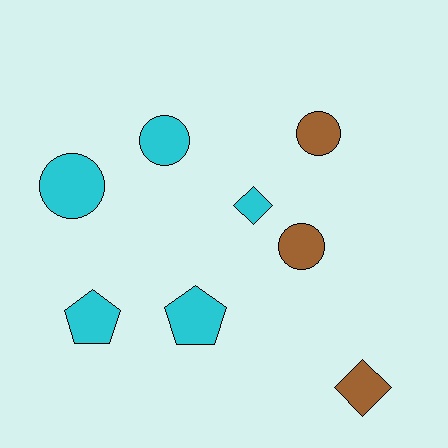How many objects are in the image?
There are 8 objects.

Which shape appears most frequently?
Circle, with 4 objects.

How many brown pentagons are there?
There are no brown pentagons.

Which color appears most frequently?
Cyan, with 5 objects.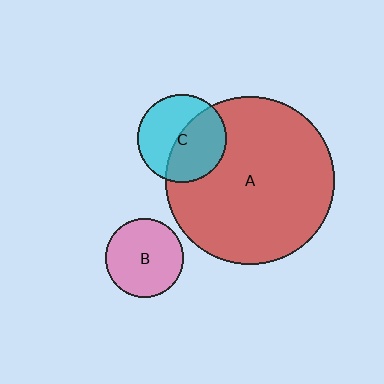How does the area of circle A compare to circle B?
Approximately 4.6 times.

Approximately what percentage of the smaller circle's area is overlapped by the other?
Approximately 50%.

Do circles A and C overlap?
Yes.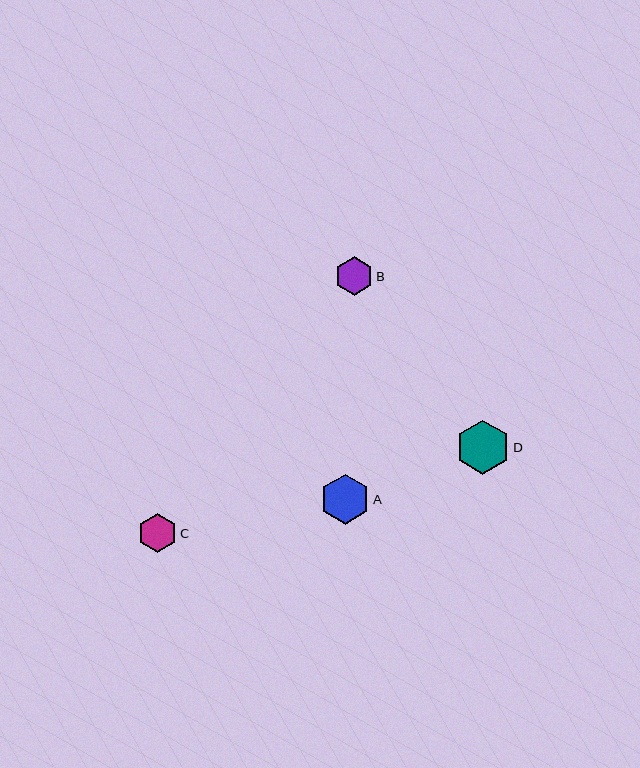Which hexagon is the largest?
Hexagon D is the largest with a size of approximately 54 pixels.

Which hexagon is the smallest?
Hexagon B is the smallest with a size of approximately 39 pixels.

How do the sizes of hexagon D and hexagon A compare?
Hexagon D and hexagon A are approximately the same size.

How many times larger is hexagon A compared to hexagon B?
Hexagon A is approximately 1.3 times the size of hexagon B.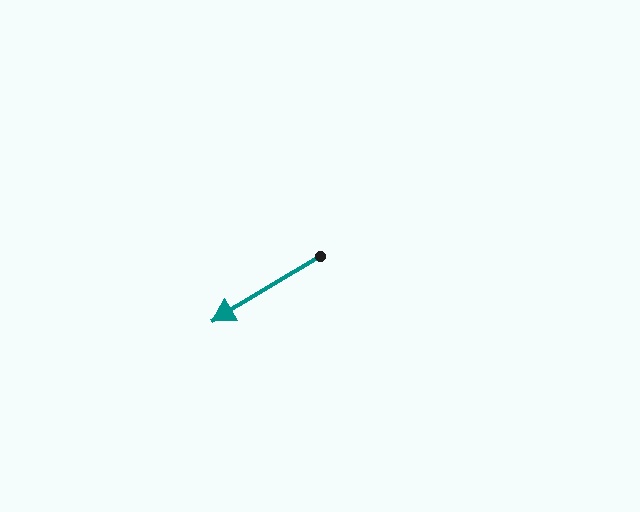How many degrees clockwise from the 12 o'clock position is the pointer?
Approximately 239 degrees.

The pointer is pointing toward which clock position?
Roughly 8 o'clock.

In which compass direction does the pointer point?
Southwest.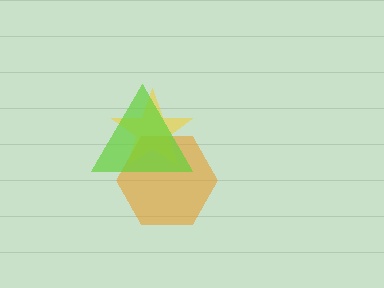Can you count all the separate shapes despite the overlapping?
Yes, there are 3 separate shapes.